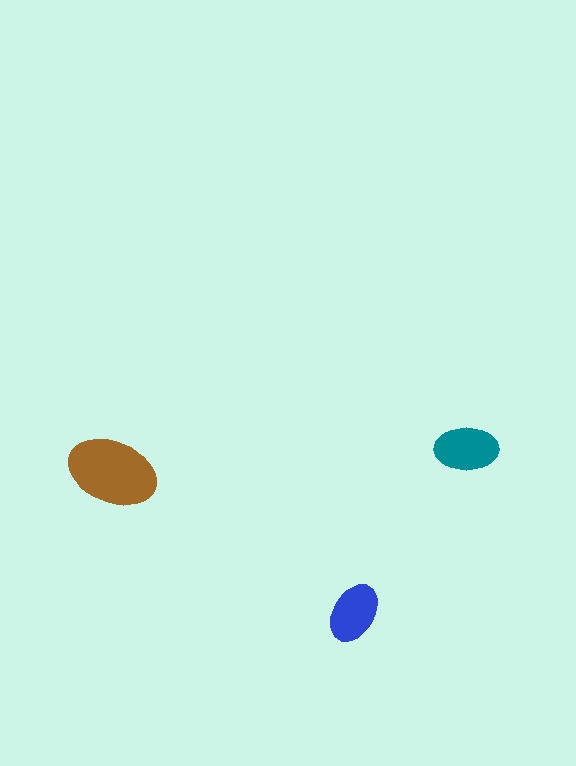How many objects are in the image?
There are 3 objects in the image.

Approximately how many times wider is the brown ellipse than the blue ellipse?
About 1.5 times wider.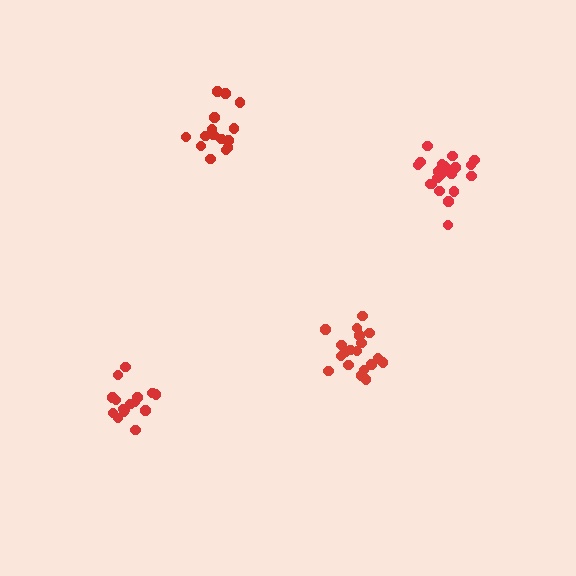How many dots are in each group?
Group 1: 15 dots, Group 2: 19 dots, Group 3: 16 dots, Group 4: 21 dots (71 total).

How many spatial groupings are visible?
There are 4 spatial groupings.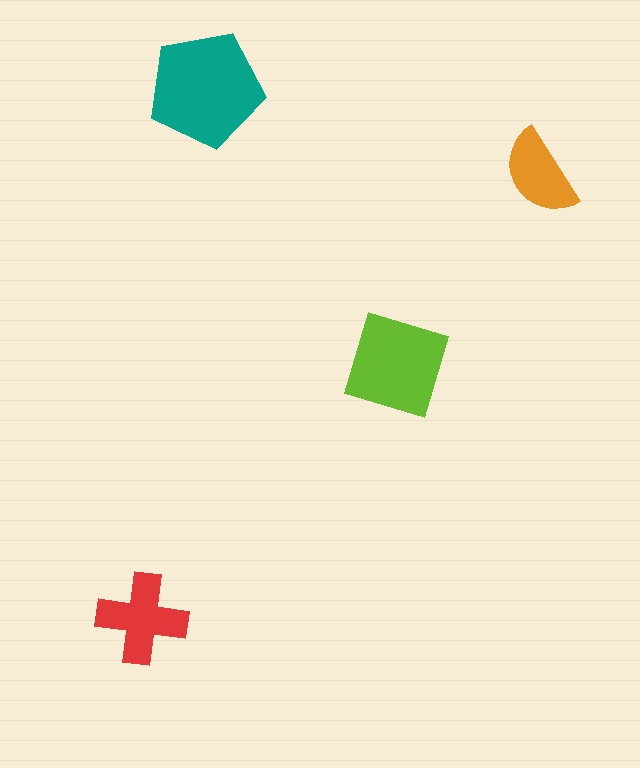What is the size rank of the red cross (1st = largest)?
3rd.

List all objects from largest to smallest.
The teal pentagon, the lime diamond, the red cross, the orange semicircle.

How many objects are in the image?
There are 4 objects in the image.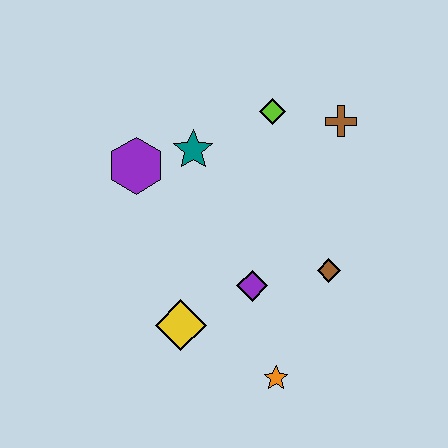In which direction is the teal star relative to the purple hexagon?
The teal star is to the right of the purple hexagon.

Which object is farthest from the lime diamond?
The orange star is farthest from the lime diamond.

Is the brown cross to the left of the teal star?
No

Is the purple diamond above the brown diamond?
No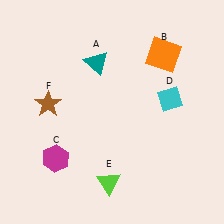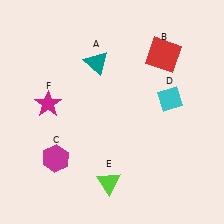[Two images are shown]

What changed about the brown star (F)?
In Image 1, F is brown. In Image 2, it changed to magenta.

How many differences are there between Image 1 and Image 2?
There are 2 differences between the two images.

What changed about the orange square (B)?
In Image 1, B is orange. In Image 2, it changed to red.